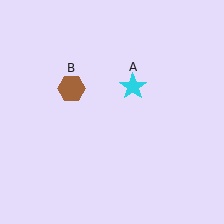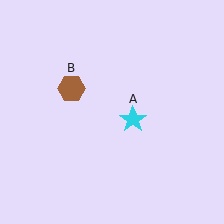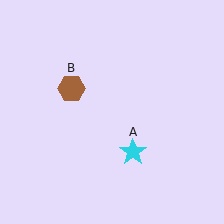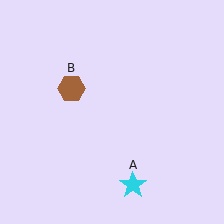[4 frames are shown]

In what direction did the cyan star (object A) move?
The cyan star (object A) moved down.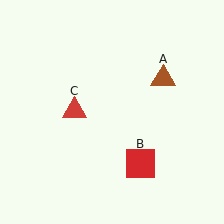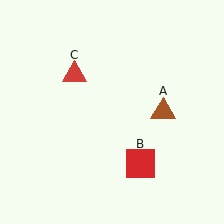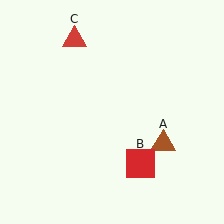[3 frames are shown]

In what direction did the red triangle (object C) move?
The red triangle (object C) moved up.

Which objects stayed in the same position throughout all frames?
Red square (object B) remained stationary.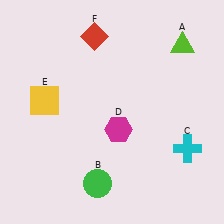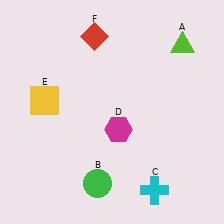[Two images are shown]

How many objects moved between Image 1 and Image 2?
1 object moved between the two images.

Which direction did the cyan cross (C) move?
The cyan cross (C) moved down.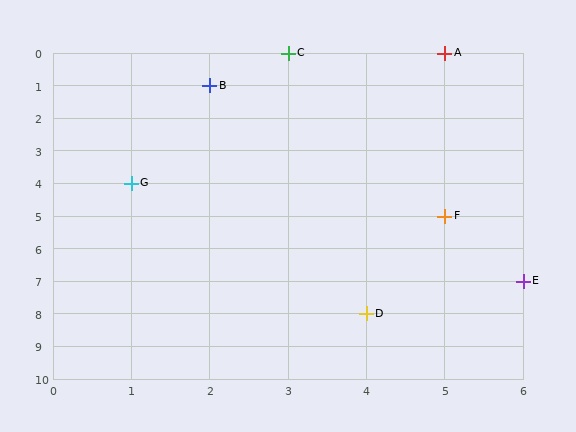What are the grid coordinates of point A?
Point A is at grid coordinates (5, 0).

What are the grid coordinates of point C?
Point C is at grid coordinates (3, 0).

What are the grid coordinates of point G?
Point G is at grid coordinates (1, 4).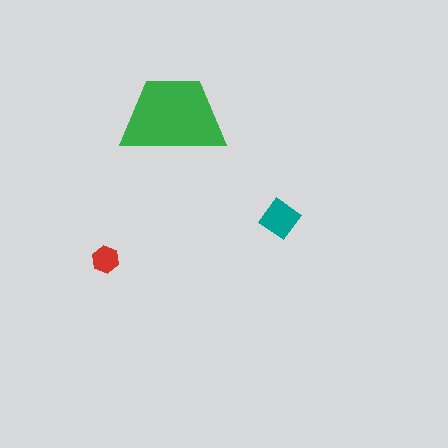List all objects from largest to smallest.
The green trapezoid, the teal diamond, the red hexagon.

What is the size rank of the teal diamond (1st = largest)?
2nd.